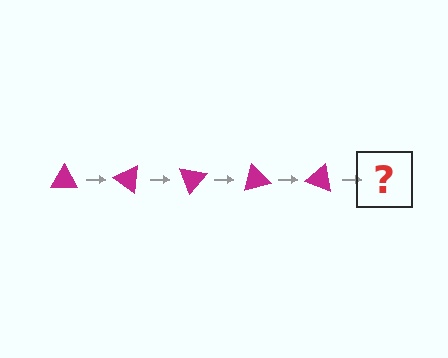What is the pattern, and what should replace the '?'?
The pattern is that the triangle rotates 35 degrees each step. The '?' should be a magenta triangle rotated 175 degrees.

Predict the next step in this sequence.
The next step is a magenta triangle rotated 175 degrees.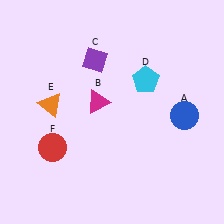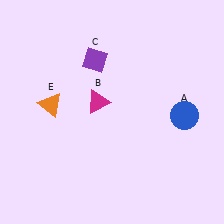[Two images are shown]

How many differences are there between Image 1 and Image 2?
There are 2 differences between the two images.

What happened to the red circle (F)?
The red circle (F) was removed in Image 2. It was in the bottom-left area of Image 1.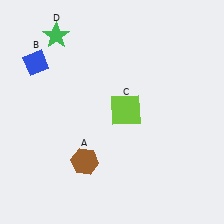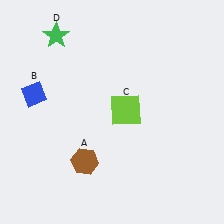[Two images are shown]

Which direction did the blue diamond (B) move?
The blue diamond (B) moved down.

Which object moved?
The blue diamond (B) moved down.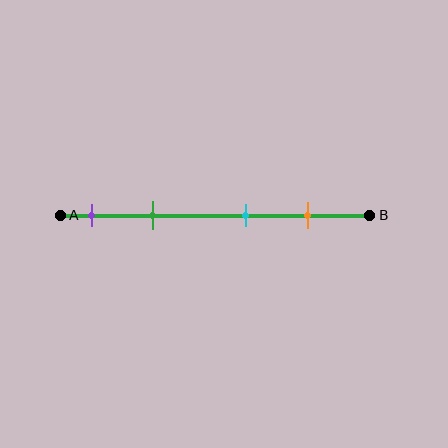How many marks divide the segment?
There are 4 marks dividing the segment.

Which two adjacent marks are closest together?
The purple and green marks are the closest adjacent pair.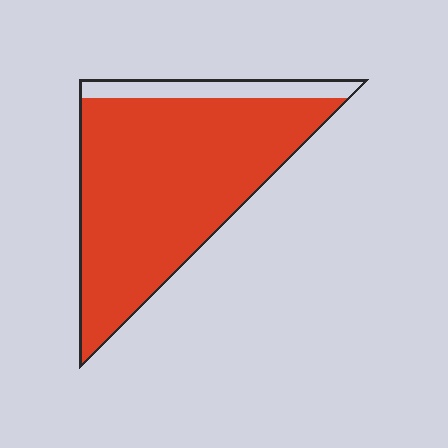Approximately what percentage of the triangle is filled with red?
Approximately 85%.